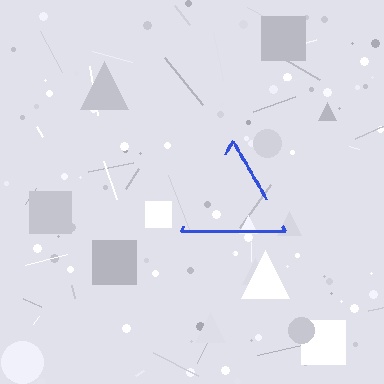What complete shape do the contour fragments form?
The contour fragments form a triangle.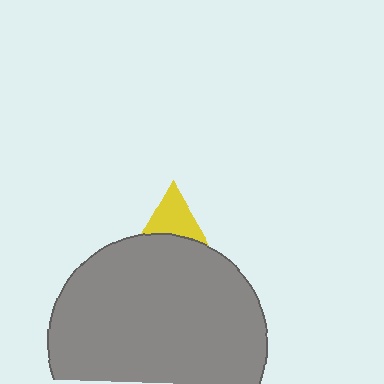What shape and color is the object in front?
The object in front is a gray circle.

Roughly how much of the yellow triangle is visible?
A small part of it is visible (roughly 33%).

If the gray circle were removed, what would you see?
You would see the complete yellow triangle.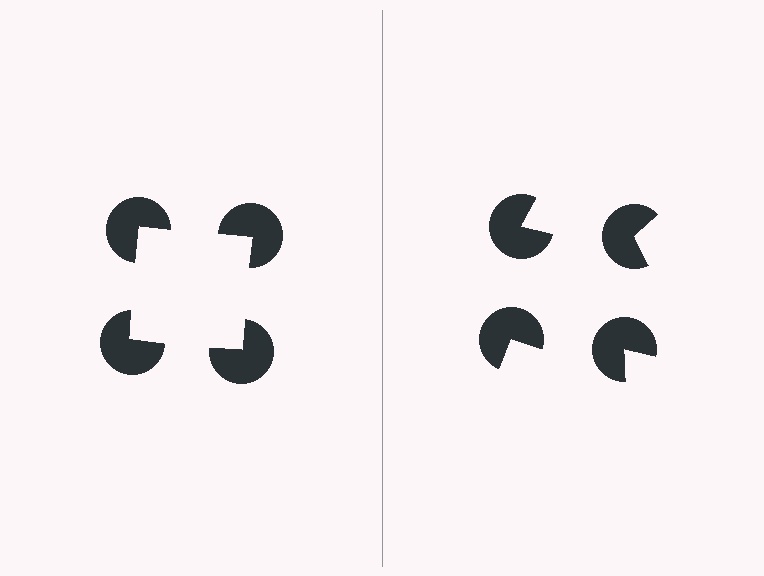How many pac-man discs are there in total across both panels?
8 — 4 on each side.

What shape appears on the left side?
An illusory square.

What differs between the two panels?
The pac-man discs are positioned identically on both sides; only the wedge orientations differ. On the left they align to a square; on the right they are misaligned.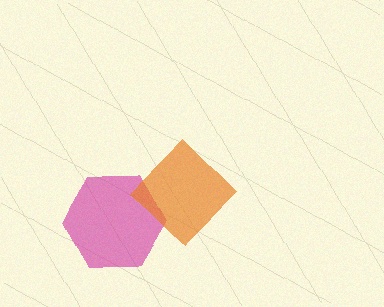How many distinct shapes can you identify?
There are 2 distinct shapes: a magenta hexagon, an orange diamond.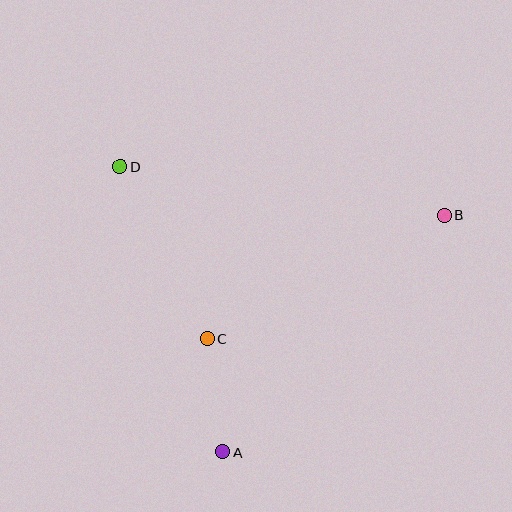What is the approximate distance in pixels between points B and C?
The distance between B and C is approximately 268 pixels.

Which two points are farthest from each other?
Points B and D are farthest from each other.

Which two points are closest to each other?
Points A and C are closest to each other.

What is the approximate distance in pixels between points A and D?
The distance between A and D is approximately 303 pixels.